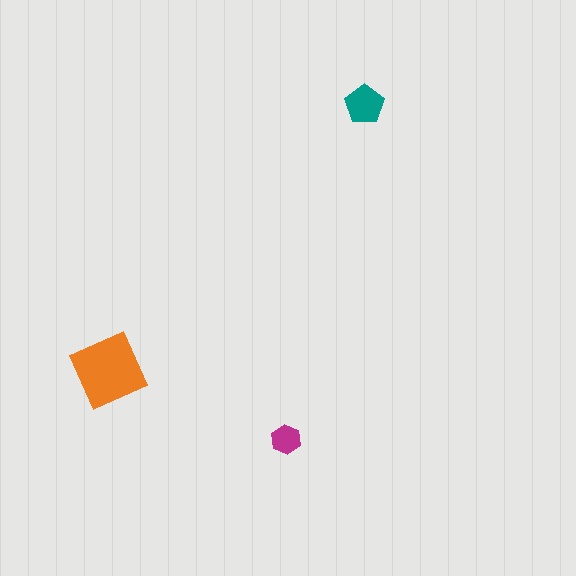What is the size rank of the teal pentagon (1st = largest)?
2nd.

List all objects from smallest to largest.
The magenta hexagon, the teal pentagon, the orange diamond.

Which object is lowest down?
The magenta hexagon is bottommost.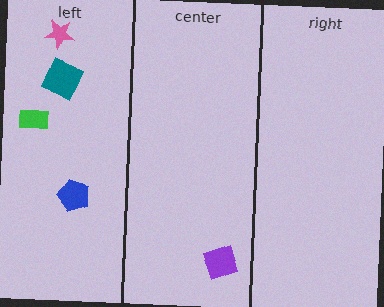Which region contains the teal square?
The left region.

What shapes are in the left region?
The teal square, the green rectangle, the blue pentagon, the pink star.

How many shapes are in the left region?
4.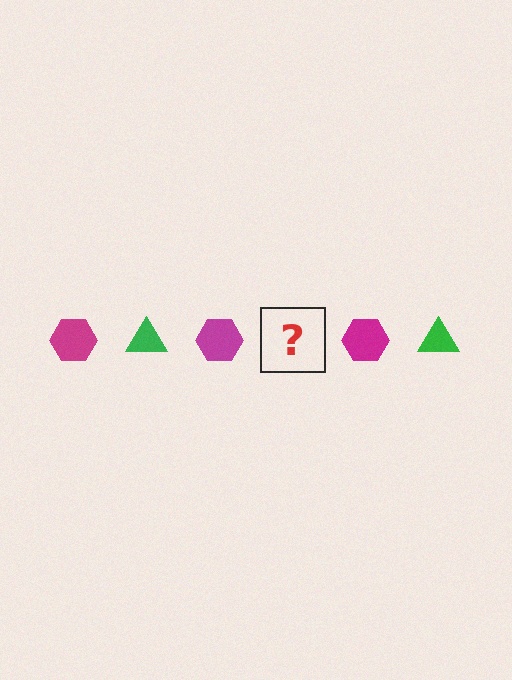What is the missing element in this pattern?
The missing element is a green triangle.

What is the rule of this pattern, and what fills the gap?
The rule is that the pattern alternates between magenta hexagon and green triangle. The gap should be filled with a green triangle.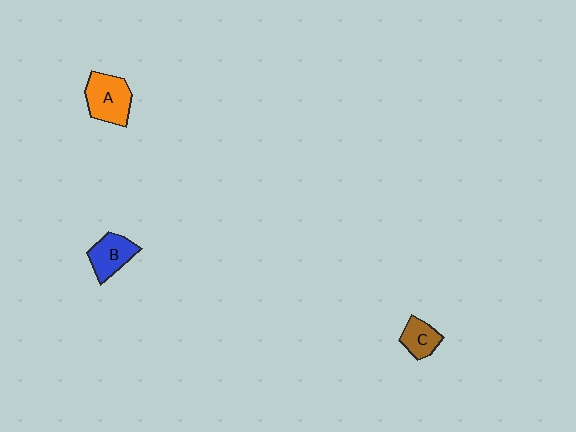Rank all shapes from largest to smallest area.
From largest to smallest: A (orange), B (blue), C (brown).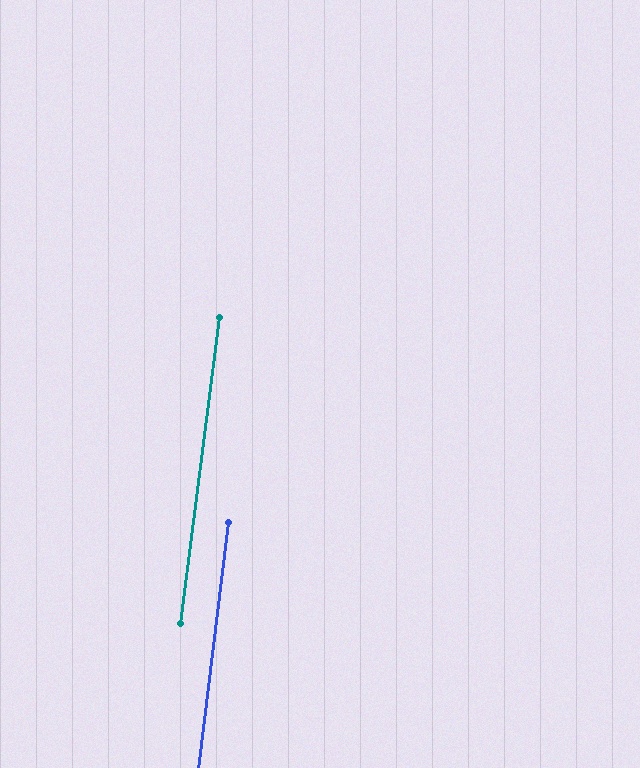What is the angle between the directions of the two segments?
Approximately 0 degrees.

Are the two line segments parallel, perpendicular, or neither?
Parallel — their directions differ by only 0.5°.